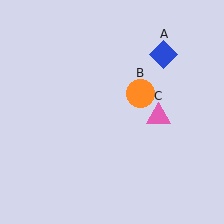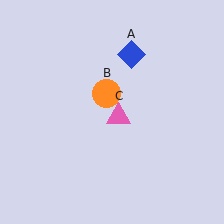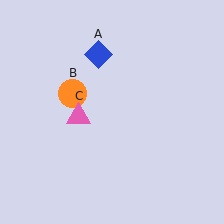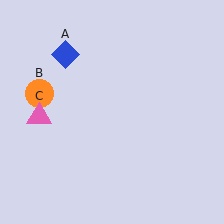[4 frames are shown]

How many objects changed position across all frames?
3 objects changed position: blue diamond (object A), orange circle (object B), pink triangle (object C).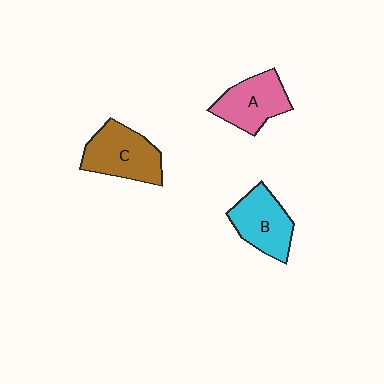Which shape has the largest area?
Shape C (brown).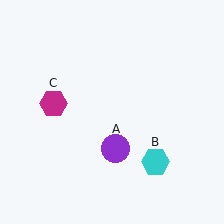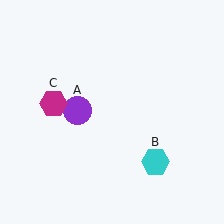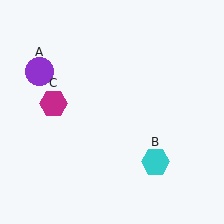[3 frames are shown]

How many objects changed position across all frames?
1 object changed position: purple circle (object A).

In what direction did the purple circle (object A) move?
The purple circle (object A) moved up and to the left.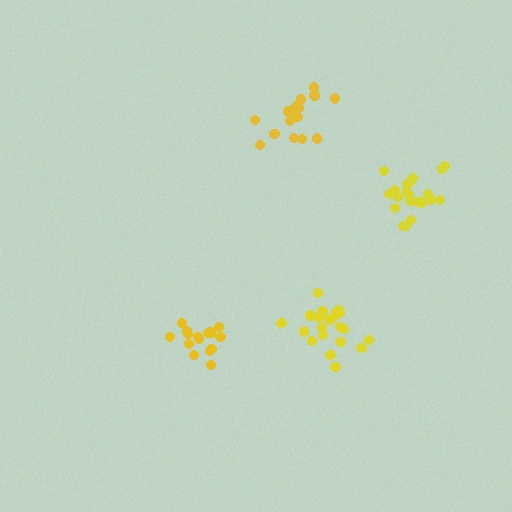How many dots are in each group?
Group 1: 21 dots, Group 2: 21 dots, Group 3: 15 dots, Group 4: 17 dots (74 total).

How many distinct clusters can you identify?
There are 4 distinct clusters.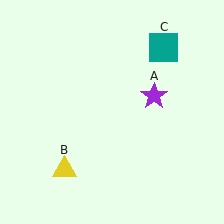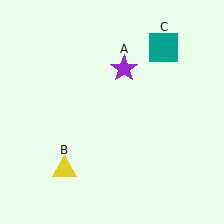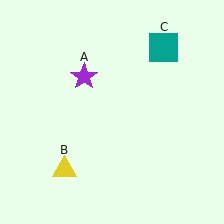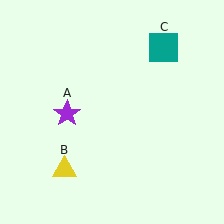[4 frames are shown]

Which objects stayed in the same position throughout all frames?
Yellow triangle (object B) and teal square (object C) remained stationary.